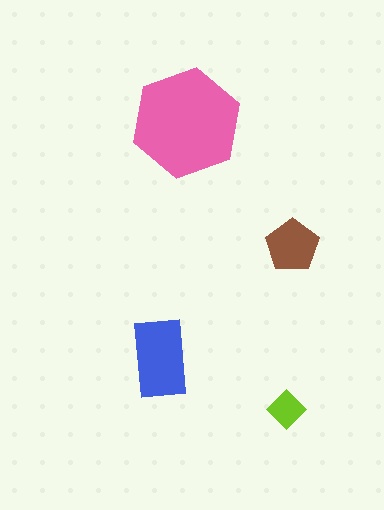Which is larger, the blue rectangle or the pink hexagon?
The pink hexagon.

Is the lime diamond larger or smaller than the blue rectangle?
Smaller.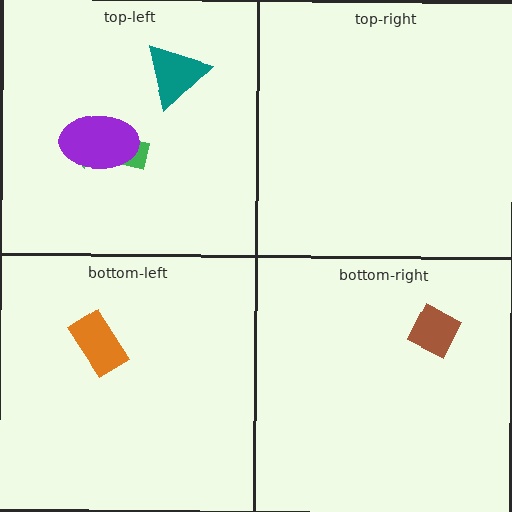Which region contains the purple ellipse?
The top-left region.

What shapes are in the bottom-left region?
The orange rectangle.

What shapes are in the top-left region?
The teal triangle, the green arrow, the purple ellipse.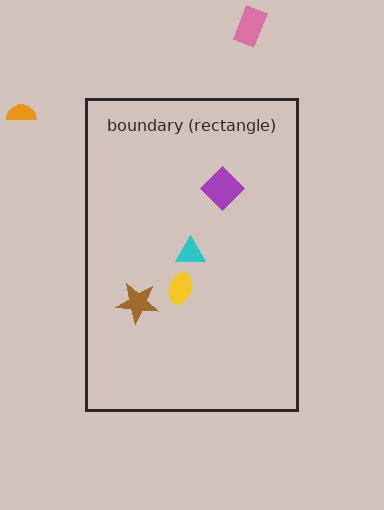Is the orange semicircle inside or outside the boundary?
Outside.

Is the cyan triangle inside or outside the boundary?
Inside.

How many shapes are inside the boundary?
4 inside, 2 outside.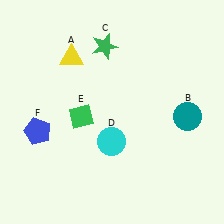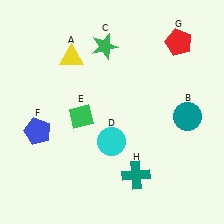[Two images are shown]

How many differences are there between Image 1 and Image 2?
There are 2 differences between the two images.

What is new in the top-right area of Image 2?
A red pentagon (G) was added in the top-right area of Image 2.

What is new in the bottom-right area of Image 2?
A teal cross (H) was added in the bottom-right area of Image 2.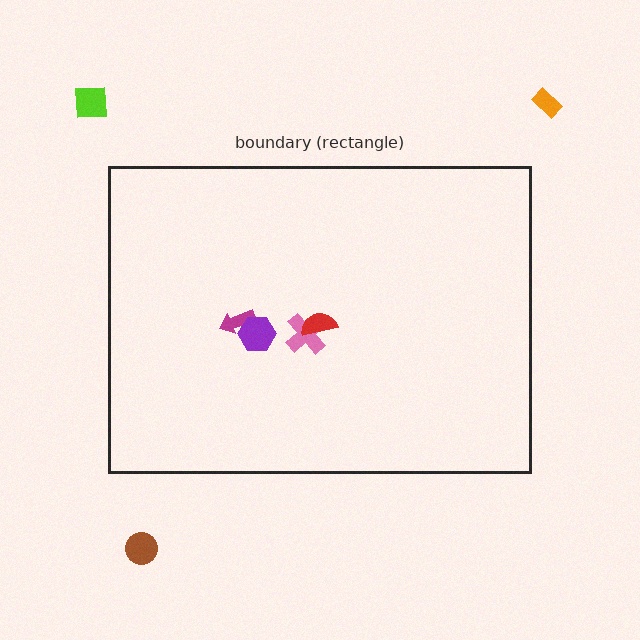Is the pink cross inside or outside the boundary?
Inside.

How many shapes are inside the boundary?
4 inside, 3 outside.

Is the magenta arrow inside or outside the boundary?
Inside.